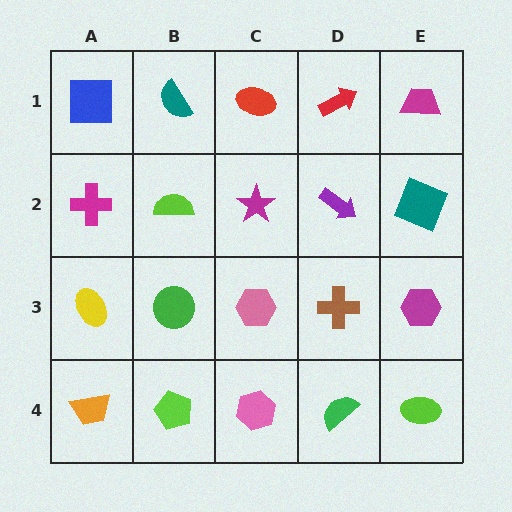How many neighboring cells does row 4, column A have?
2.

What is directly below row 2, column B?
A green circle.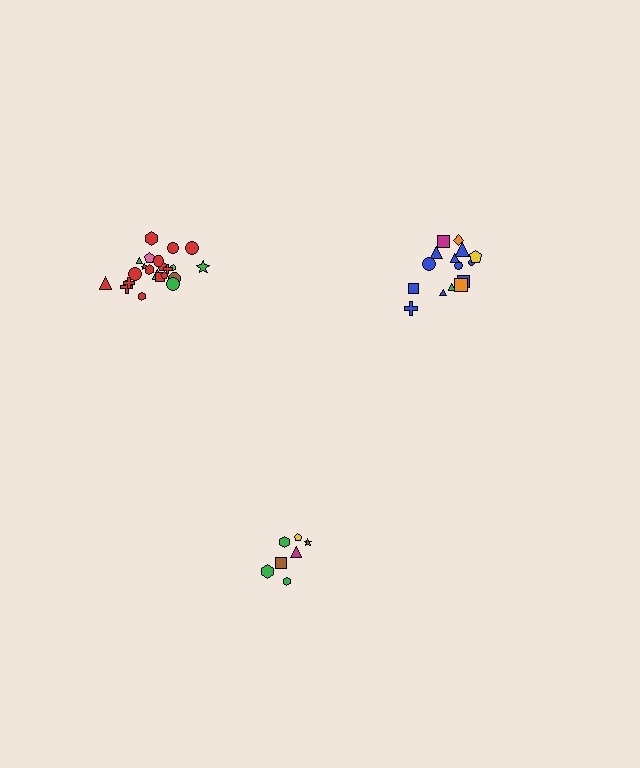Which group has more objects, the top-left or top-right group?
The top-left group.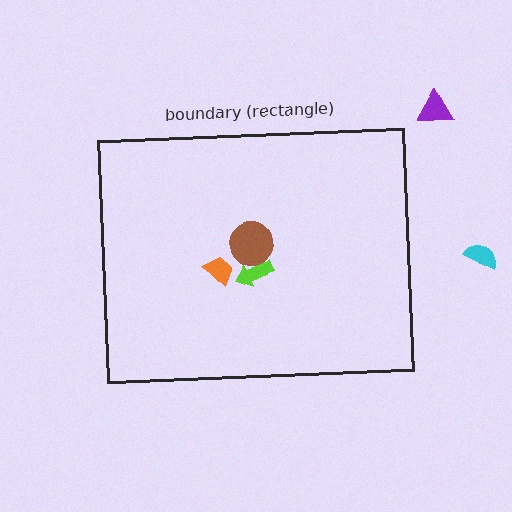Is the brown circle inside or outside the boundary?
Inside.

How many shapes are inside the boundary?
3 inside, 2 outside.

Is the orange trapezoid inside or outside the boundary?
Inside.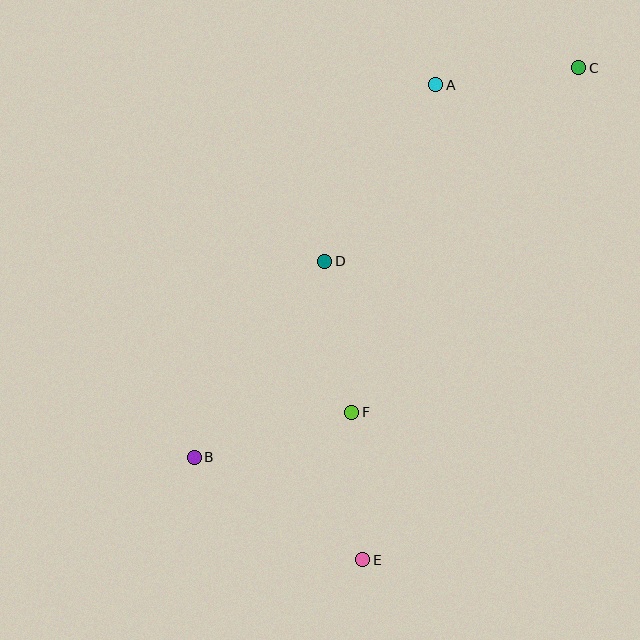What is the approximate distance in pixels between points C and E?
The distance between C and E is approximately 537 pixels.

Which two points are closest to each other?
Points A and C are closest to each other.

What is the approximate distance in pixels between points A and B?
The distance between A and B is approximately 444 pixels.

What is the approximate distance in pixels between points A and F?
The distance between A and F is approximately 338 pixels.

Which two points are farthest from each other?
Points B and C are farthest from each other.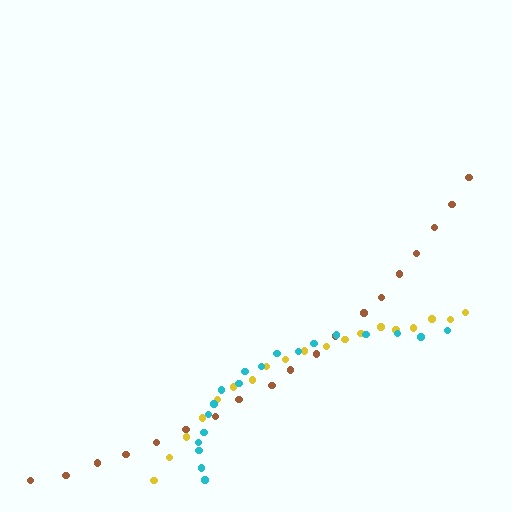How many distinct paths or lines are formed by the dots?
There are 3 distinct paths.